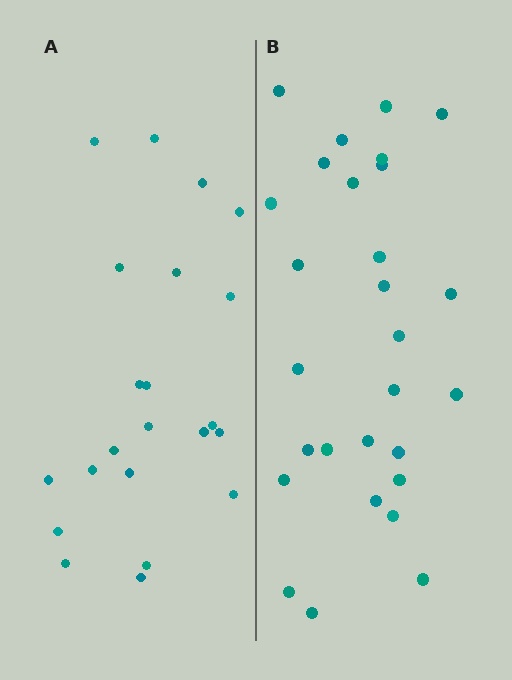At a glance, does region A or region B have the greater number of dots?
Region B (the right region) has more dots.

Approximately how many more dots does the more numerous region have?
Region B has about 6 more dots than region A.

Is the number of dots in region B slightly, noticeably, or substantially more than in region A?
Region B has noticeably more, but not dramatically so. The ratio is roughly 1.3 to 1.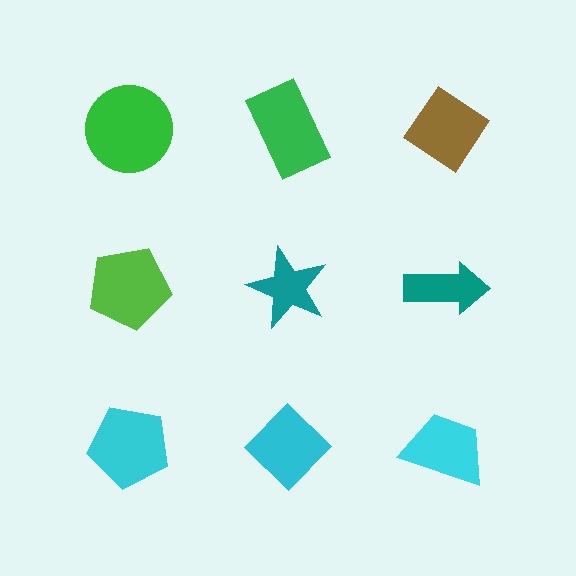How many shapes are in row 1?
3 shapes.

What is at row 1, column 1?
A green circle.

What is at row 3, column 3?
A cyan trapezoid.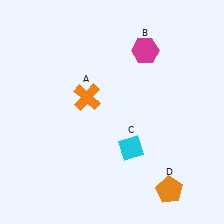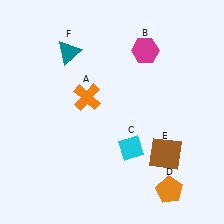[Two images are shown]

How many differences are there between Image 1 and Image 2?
There are 2 differences between the two images.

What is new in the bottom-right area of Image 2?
A brown square (E) was added in the bottom-right area of Image 2.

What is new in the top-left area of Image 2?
A teal triangle (F) was added in the top-left area of Image 2.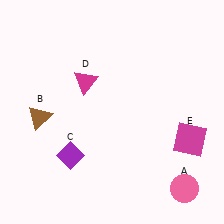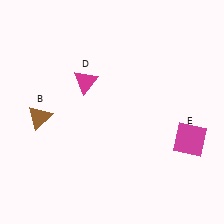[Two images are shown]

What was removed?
The purple diamond (C), the pink circle (A) were removed in Image 2.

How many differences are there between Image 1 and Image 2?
There are 2 differences between the two images.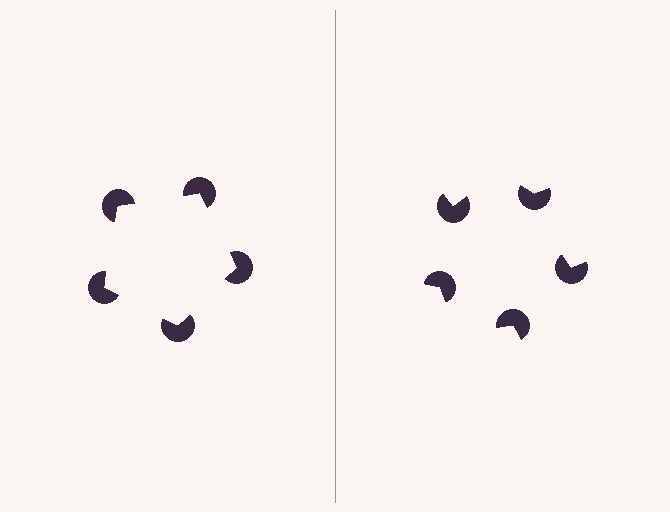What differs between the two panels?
The pac-man discs are positioned identically on both sides; only the wedge orientations differ. On the left they align to a pentagon; on the right they are misaligned.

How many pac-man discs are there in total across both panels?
10 — 5 on each side.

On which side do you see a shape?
An illusory pentagon appears on the left side. On the right side the wedge cuts are rotated, so no coherent shape forms.